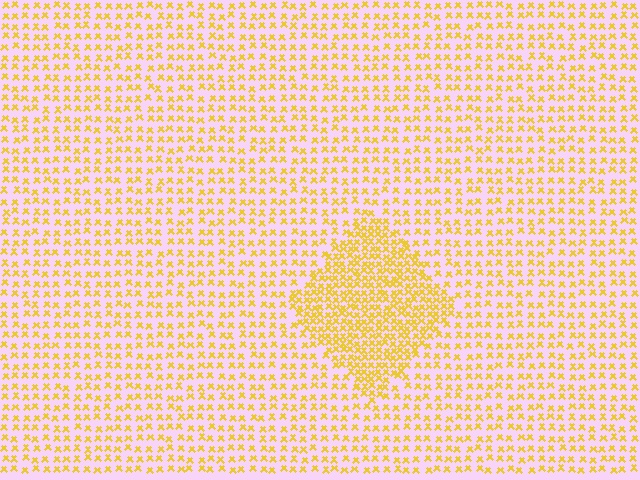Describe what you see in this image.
The image contains small yellow elements arranged at two different densities. A diamond-shaped region is visible where the elements are more densely packed than the surrounding area.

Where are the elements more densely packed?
The elements are more densely packed inside the diamond boundary.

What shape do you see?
I see a diamond.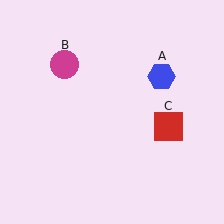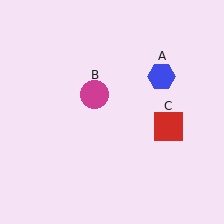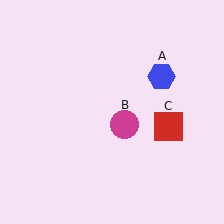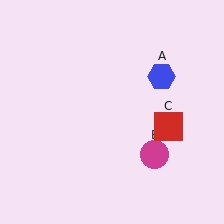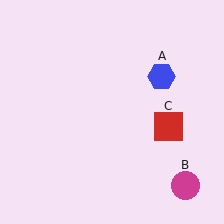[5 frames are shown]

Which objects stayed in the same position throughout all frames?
Blue hexagon (object A) and red square (object C) remained stationary.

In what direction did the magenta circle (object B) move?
The magenta circle (object B) moved down and to the right.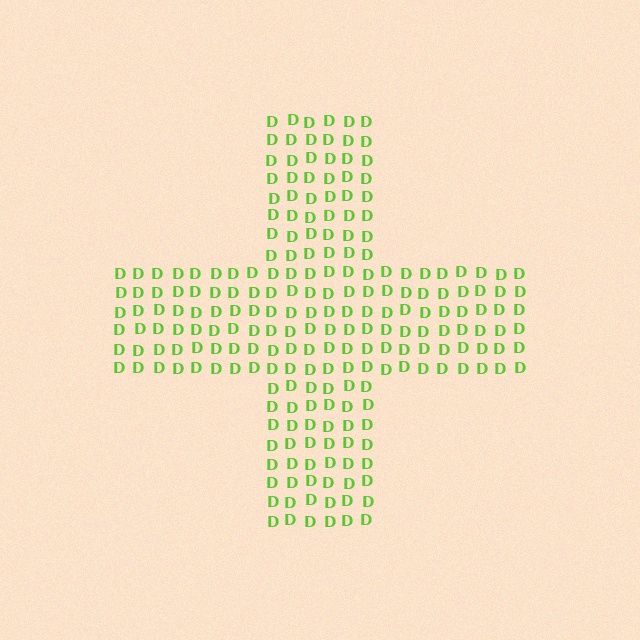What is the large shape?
The large shape is a cross.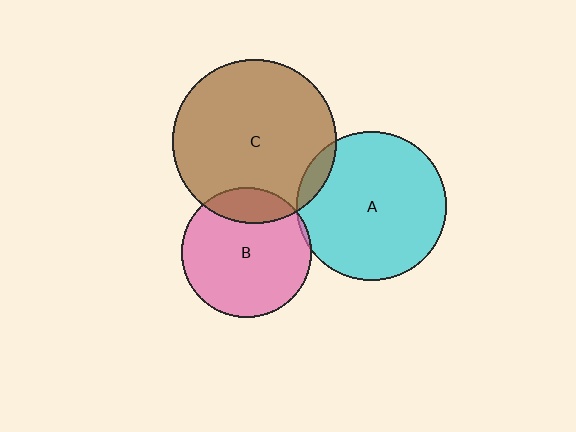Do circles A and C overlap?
Yes.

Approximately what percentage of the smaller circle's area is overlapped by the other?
Approximately 5%.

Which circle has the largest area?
Circle C (brown).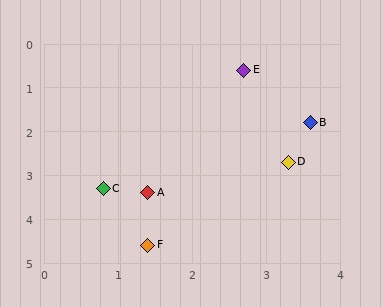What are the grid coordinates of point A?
Point A is at approximately (1.4, 3.4).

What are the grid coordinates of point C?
Point C is at approximately (0.8, 3.3).